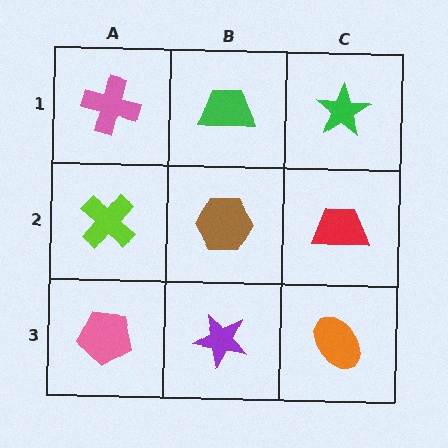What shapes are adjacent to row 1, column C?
A red trapezoid (row 2, column C), a green trapezoid (row 1, column B).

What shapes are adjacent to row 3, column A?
A lime cross (row 2, column A), a purple star (row 3, column B).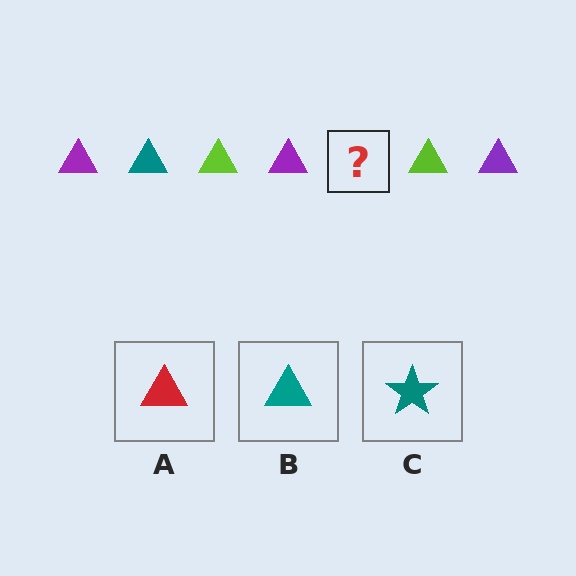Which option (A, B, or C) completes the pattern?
B.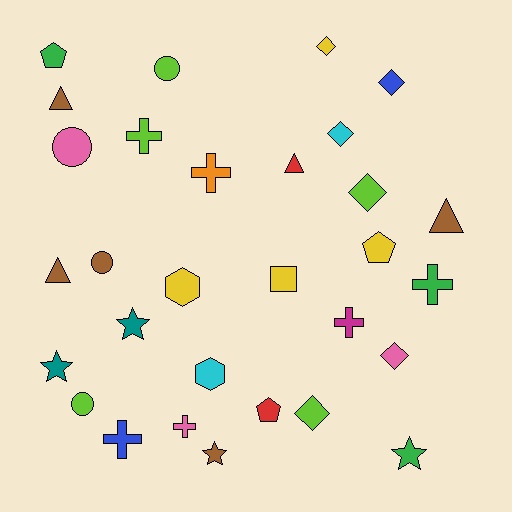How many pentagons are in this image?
There are 3 pentagons.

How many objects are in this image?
There are 30 objects.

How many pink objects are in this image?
There are 3 pink objects.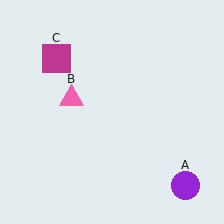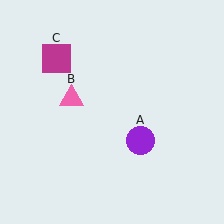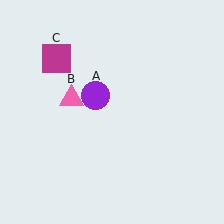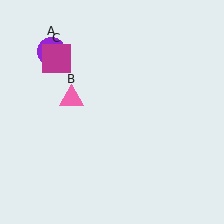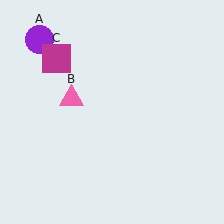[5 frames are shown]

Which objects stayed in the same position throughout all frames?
Pink triangle (object B) and magenta square (object C) remained stationary.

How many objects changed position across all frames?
1 object changed position: purple circle (object A).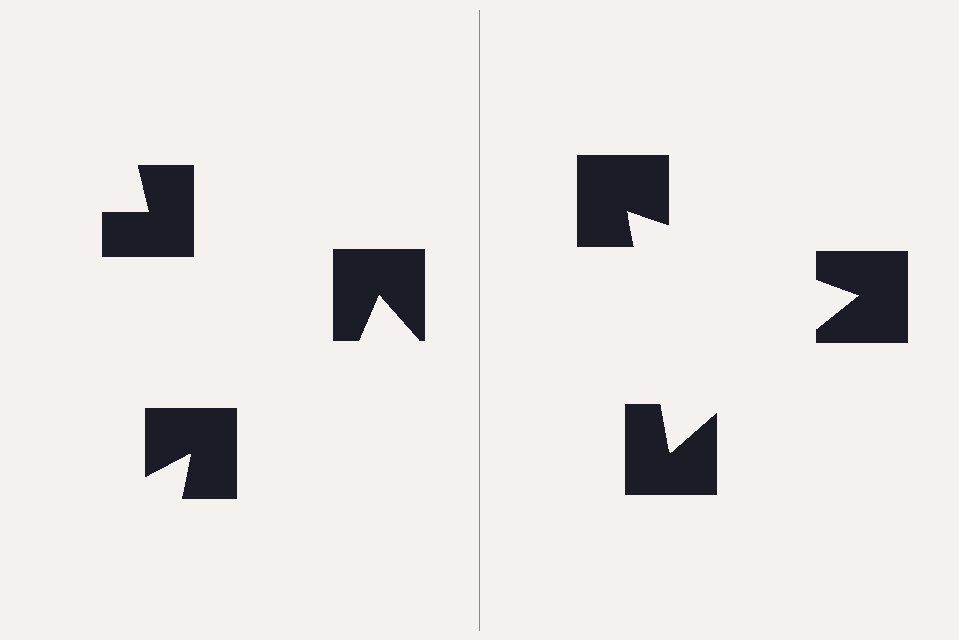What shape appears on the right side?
An illusory triangle.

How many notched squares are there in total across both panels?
6 — 3 on each side.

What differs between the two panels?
The notched squares are positioned identically on both sides; only the wedge orientations differ. On the right they align to a triangle; on the left they are misaligned.